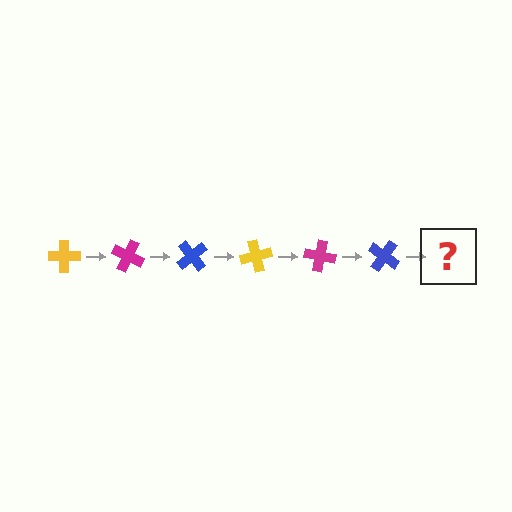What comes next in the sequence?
The next element should be a yellow cross, rotated 150 degrees from the start.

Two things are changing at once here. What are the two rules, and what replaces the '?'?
The two rules are that it rotates 25 degrees each step and the color cycles through yellow, magenta, and blue. The '?' should be a yellow cross, rotated 150 degrees from the start.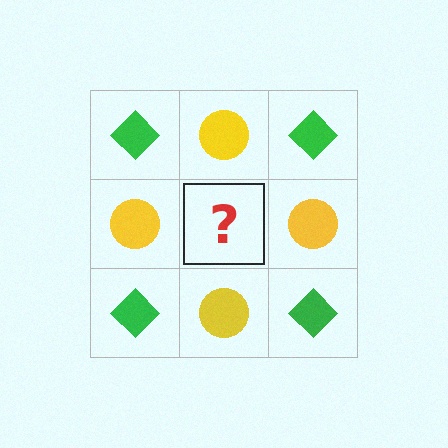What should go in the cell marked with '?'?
The missing cell should contain a green diamond.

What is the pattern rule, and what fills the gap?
The rule is that it alternates green diamond and yellow circle in a checkerboard pattern. The gap should be filled with a green diamond.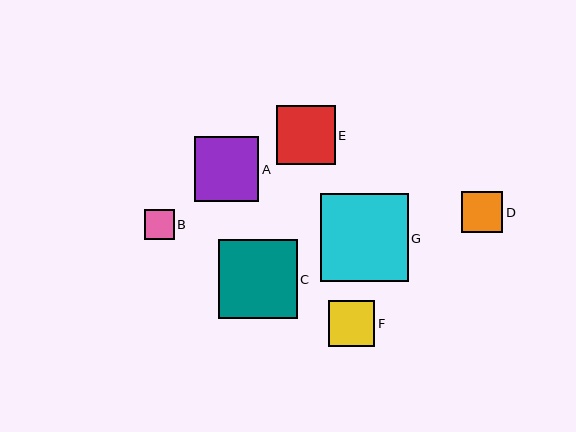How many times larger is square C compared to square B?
Square C is approximately 2.6 times the size of square B.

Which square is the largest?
Square G is the largest with a size of approximately 88 pixels.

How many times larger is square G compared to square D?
Square G is approximately 2.2 times the size of square D.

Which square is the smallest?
Square B is the smallest with a size of approximately 30 pixels.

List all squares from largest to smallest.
From largest to smallest: G, C, A, E, F, D, B.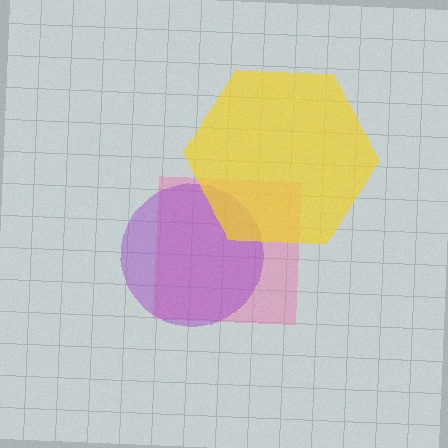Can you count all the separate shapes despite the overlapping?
Yes, there are 3 separate shapes.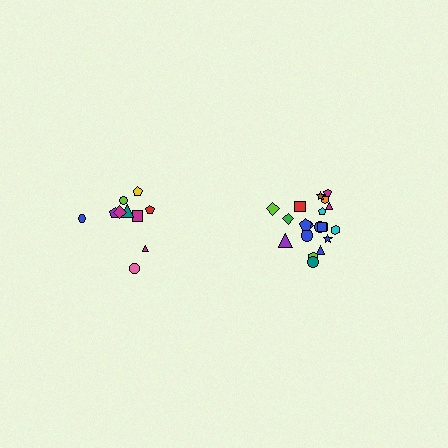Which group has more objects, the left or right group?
The right group.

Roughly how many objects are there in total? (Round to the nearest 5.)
Roughly 30 objects in total.